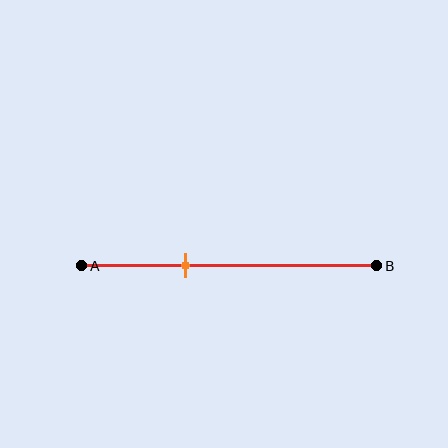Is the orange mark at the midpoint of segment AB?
No, the mark is at about 35% from A, not at the 50% midpoint.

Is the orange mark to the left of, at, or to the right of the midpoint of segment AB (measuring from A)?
The orange mark is to the left of the midpoint of segment AB.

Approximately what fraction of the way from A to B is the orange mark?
The orange mark is approximately 35% of the way from A to B.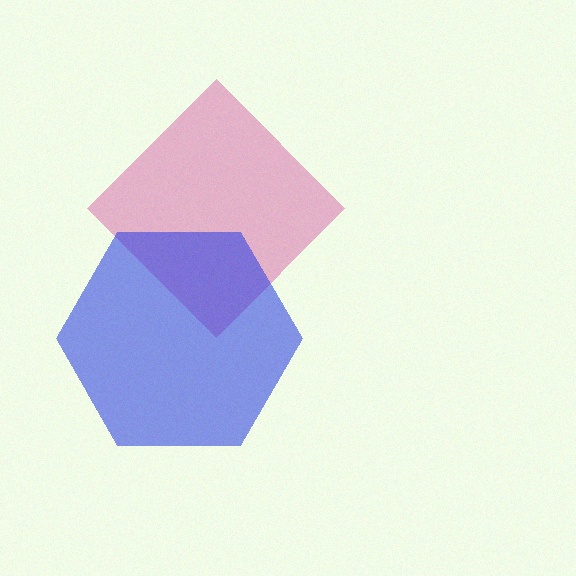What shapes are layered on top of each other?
The layered shapes are: a pink diamond, a blue hexagon.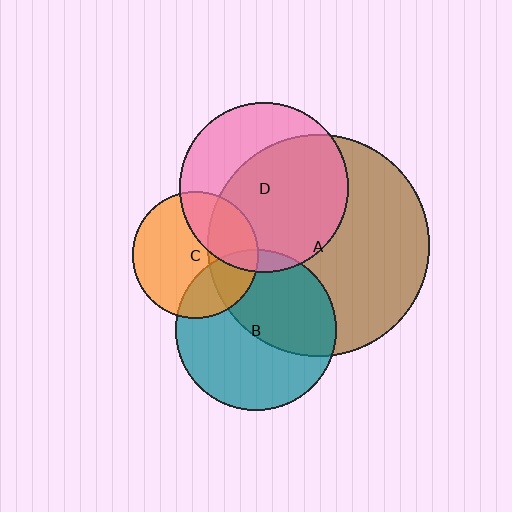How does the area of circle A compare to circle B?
Approximately 1.9 times.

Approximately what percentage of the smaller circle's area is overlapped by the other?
Approximately 35%.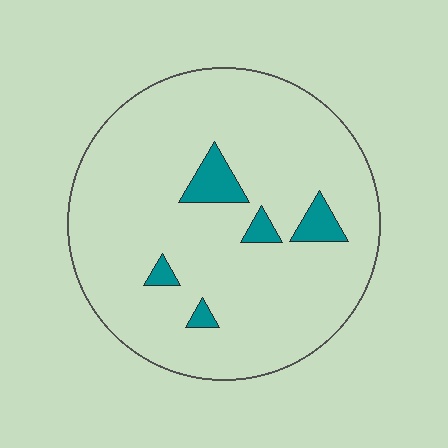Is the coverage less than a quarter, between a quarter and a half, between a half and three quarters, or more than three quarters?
Less than a quarter.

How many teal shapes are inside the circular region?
5.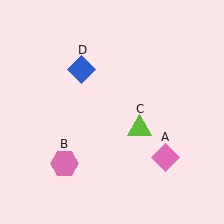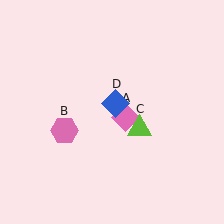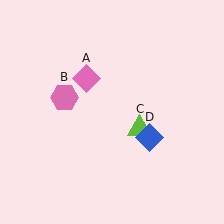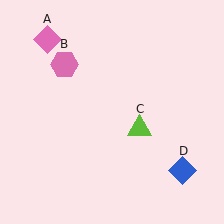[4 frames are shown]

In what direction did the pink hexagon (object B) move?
The pink hexagon (object B) moved up.